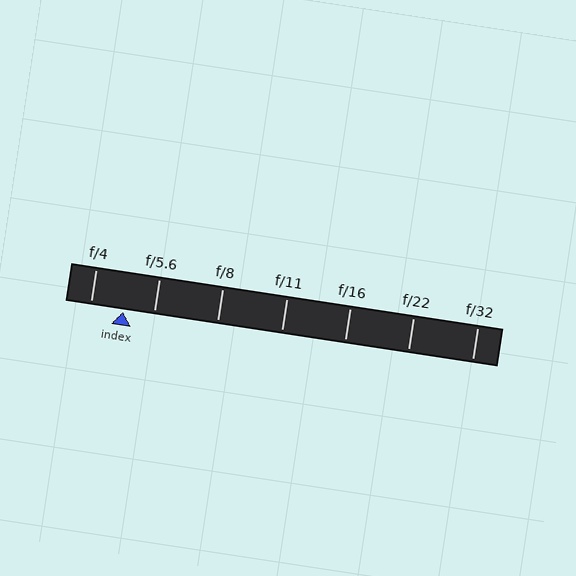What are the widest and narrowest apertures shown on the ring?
The widest aperture shown is f/4 and the narrowest is f/32.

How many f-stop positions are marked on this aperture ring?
There are 7 f-stop positions marked.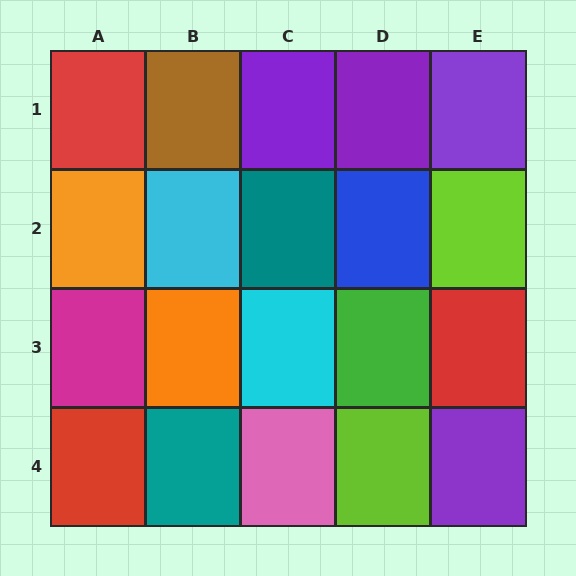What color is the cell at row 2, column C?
Teal.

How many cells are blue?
1 cell is blue.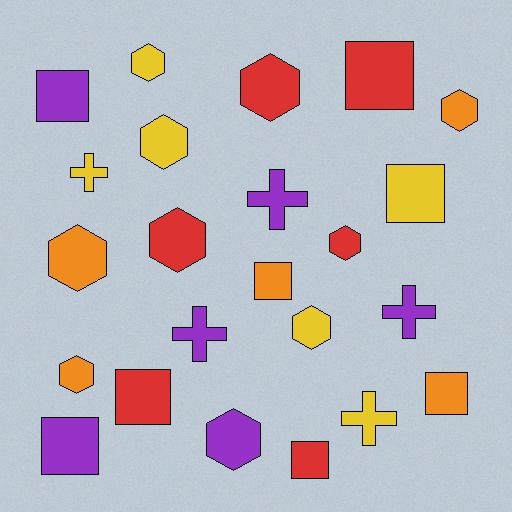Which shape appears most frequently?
Hexagon, with 10 objects.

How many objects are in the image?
There are 23 objects.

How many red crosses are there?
There are no red crosses.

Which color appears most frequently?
Yellow, with 6 objects.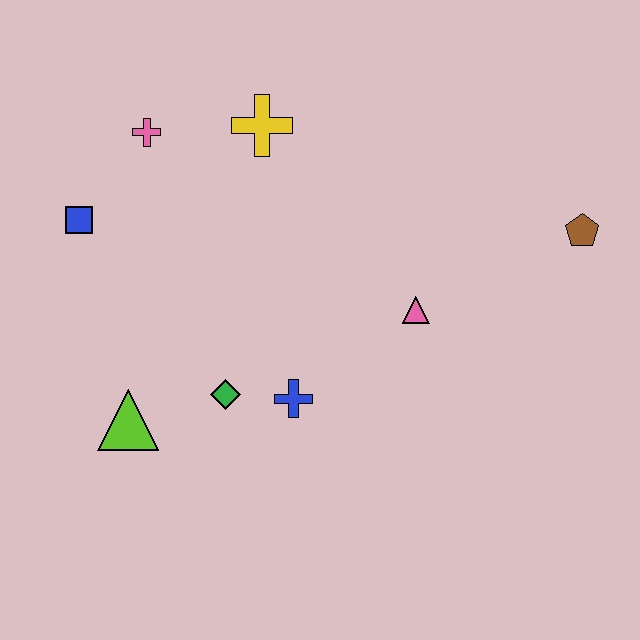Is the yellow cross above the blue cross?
Yes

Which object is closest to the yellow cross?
The pink cross is closest to the yellow cross.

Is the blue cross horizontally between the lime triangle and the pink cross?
No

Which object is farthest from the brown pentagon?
The blue square is farthest from the brown pentagon.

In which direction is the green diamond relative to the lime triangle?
The green diamond is to the right of the lime triangle.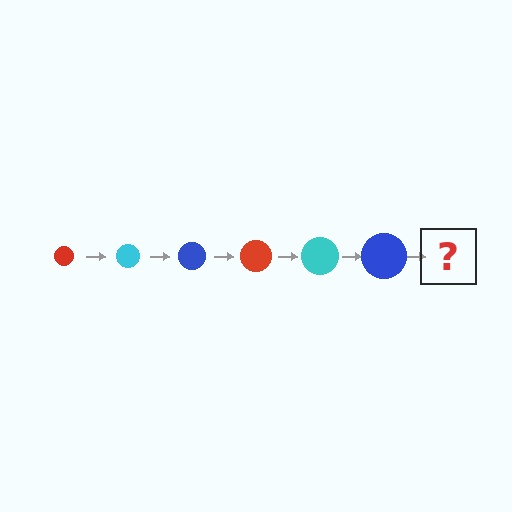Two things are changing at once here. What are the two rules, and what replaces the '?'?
The two rules are that the circle grows larger each step and the color cycles through red, cyan, and blue. The '?' should be a red circle, larger than the previous one.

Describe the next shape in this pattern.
It should be a red circle, larger than the previous one.